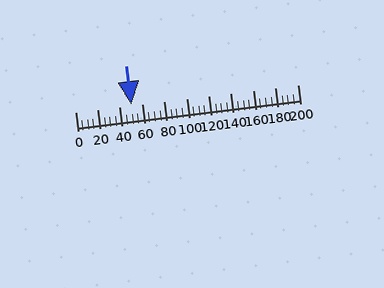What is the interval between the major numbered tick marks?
The major tick marks are spaced 20 units apart.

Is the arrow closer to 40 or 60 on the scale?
The arrow is closer to 60.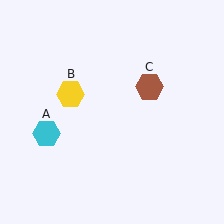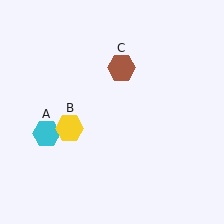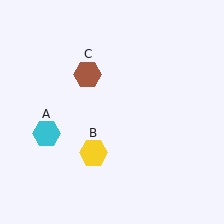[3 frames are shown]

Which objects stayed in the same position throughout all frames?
Cyan hexagon (object A) remained stationary.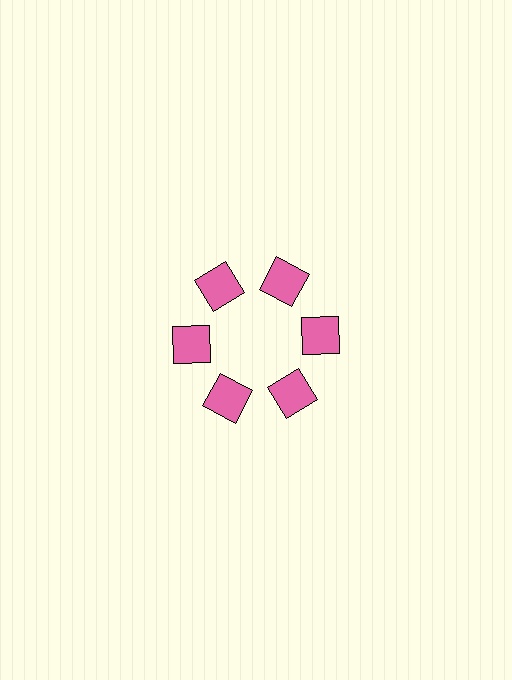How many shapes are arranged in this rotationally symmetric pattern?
There are 6 shapes, arranged in 6 groups of 1.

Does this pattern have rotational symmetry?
Yes, this pattern has 6-fold rotational symmetry. It looks the same after rotating 60 degrees around the center.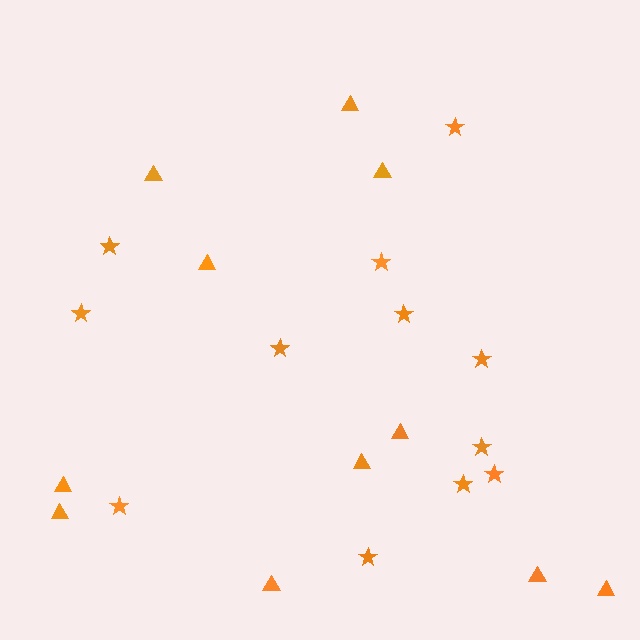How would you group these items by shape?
There are 2 groups: one group of stars (12) and one group of triangles (11).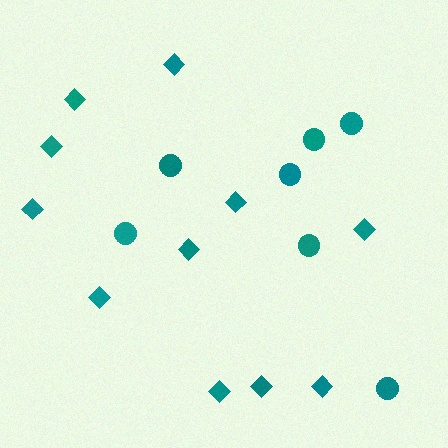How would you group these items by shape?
There are 2 groups: one group of circles (7) and one group of diamonds (11).